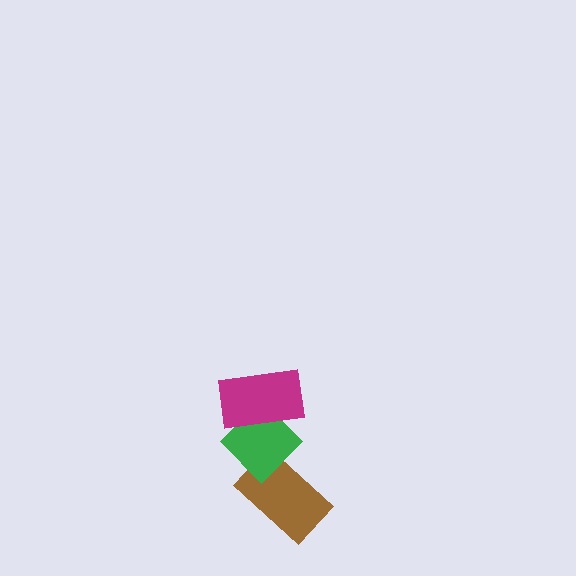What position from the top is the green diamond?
The green diamond is 2nd from the top.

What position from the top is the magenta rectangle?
The magenta rectangle is 1st from the top.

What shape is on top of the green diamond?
The magenta rectangle is on top of the green diamond.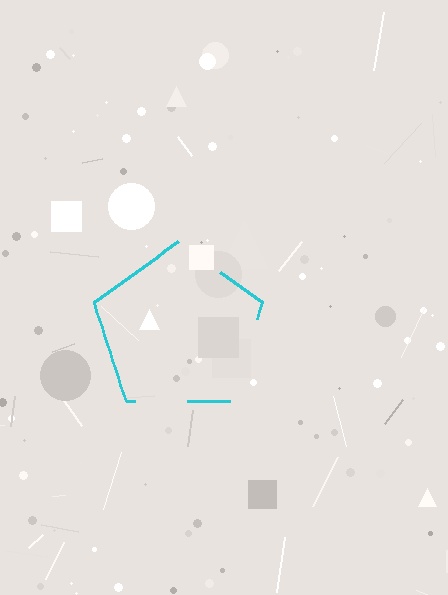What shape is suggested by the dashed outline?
The dashed outline suggests a pentagon.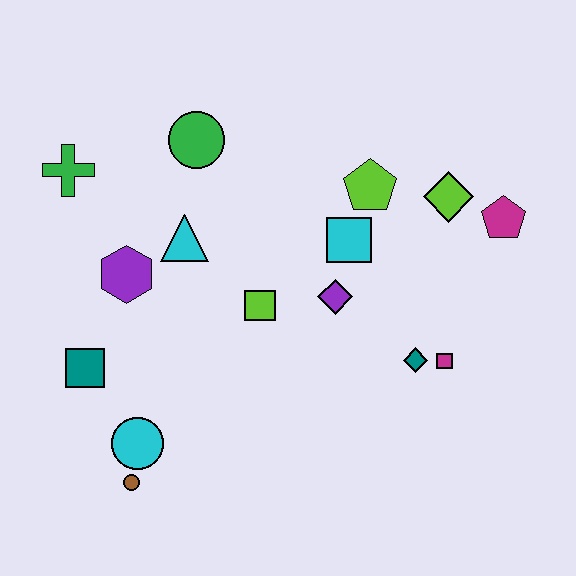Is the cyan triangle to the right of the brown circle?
Yes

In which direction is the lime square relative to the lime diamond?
The lime square is to the left of the lime diamond.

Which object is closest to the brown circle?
The cyan circle is closest to the brown circle.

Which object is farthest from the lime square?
The magenta pentagon is farthest from the lime square.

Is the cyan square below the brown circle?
No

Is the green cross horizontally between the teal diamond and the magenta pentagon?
No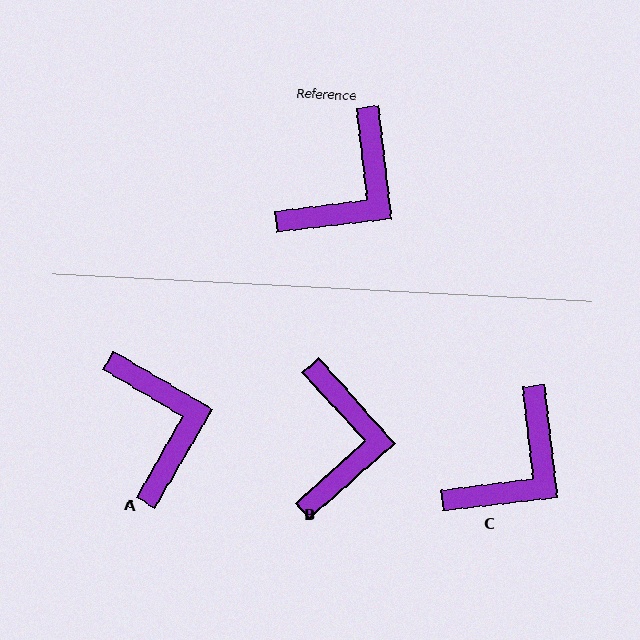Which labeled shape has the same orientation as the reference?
C.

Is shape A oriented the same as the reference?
No, it is off by about 53 degrees.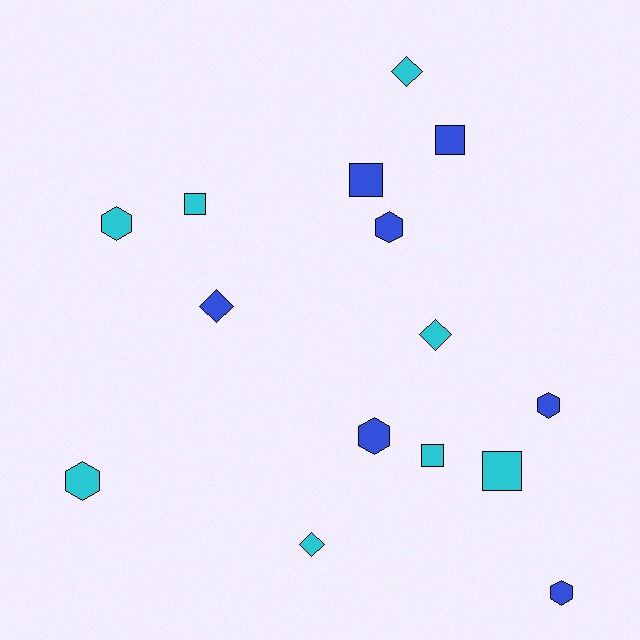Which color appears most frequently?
Cyan, with 8 objects.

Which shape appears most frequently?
Hexagon, with 6 objects.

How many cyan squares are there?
There are 3 cyan squares.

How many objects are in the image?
There are 15 objects.